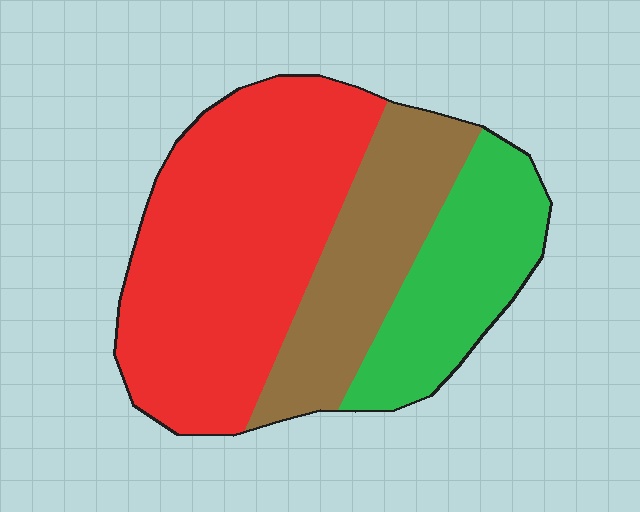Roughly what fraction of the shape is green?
Green takes up about one quarter (1/4) of the shape.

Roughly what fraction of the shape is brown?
Brown covers 25% of the shape.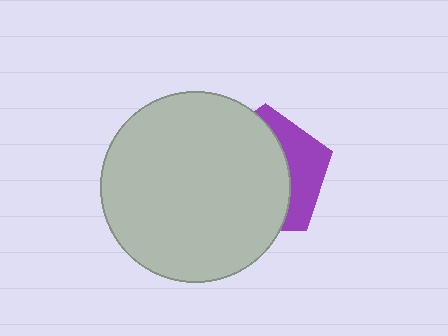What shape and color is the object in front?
The object in front is a light gray circle.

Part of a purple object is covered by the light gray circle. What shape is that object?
It is a pentagon.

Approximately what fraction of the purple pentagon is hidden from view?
Roughly 67% of the purple pentagon is hidden behind the light gray circle.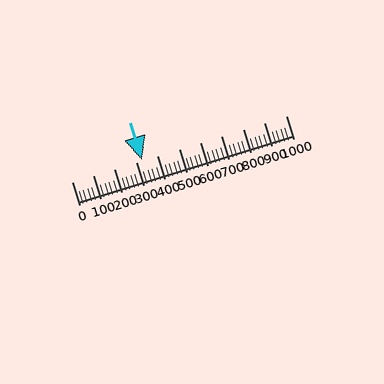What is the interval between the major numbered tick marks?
The major tick marks are spaced 100 units apart.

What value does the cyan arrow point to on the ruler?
The cyan arrow points to approximately 328.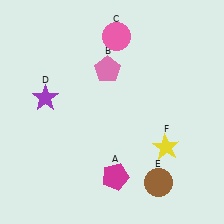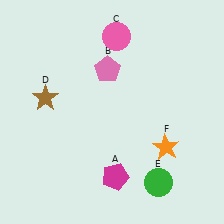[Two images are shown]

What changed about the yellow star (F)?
In Image 1, F is yellow. In Image 2, it changed to orange.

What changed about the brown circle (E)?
In Image 1, E is brown. In Image 2, it changed to green.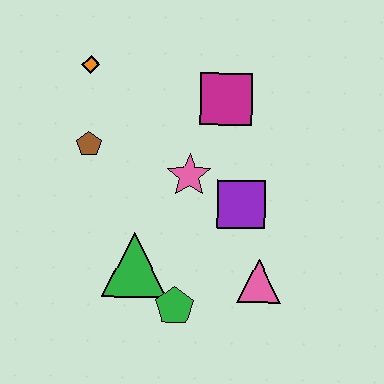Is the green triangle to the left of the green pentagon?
Yes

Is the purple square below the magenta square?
Yes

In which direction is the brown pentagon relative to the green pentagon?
The brown pentagon is above the green pentagon.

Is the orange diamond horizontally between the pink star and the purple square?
No